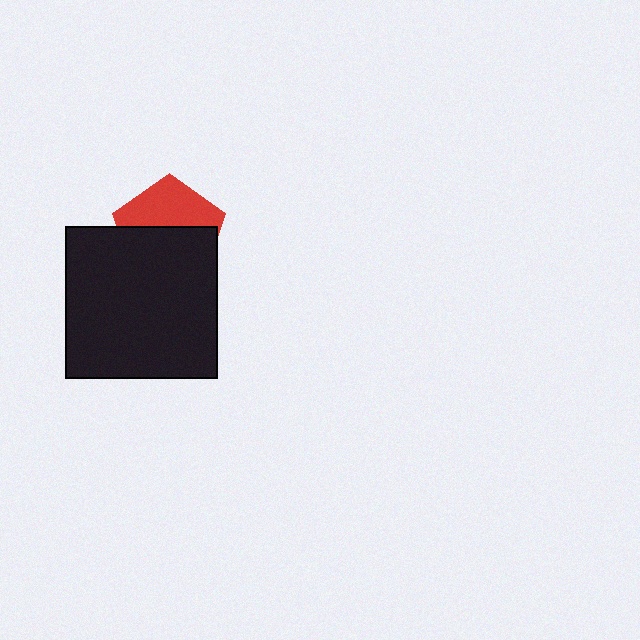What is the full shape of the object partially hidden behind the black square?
The partially hidden object is a red pentagon.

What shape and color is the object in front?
The object in front is a black square.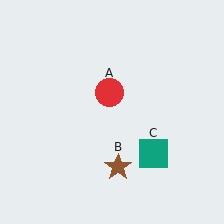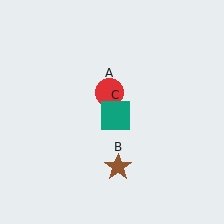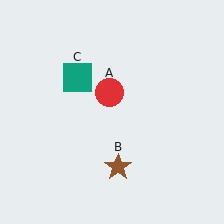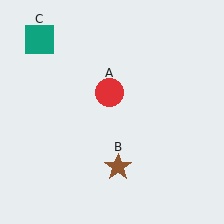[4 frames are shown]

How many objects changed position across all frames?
1 object changed position: teal square (object C).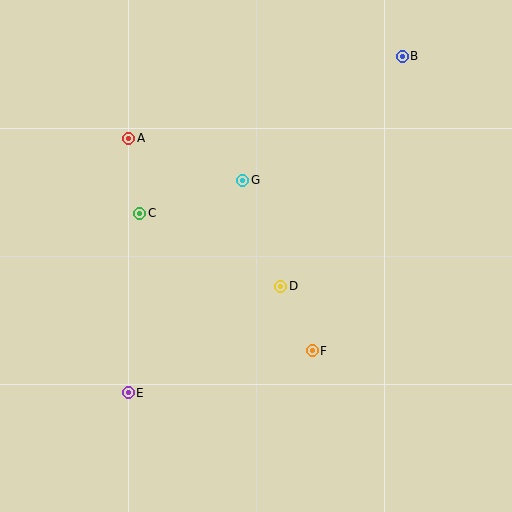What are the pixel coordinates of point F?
Point F is at (312, 351).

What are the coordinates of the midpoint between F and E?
The midpoint between F and E is at (220, 372).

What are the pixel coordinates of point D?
Point D is at (281, 286).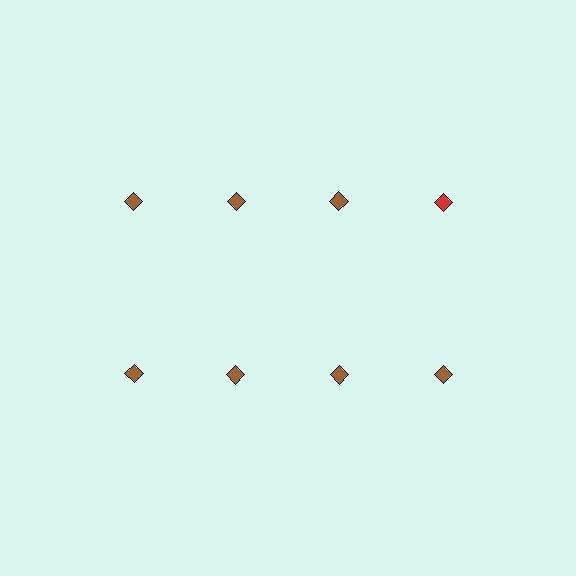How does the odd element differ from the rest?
It has a different color: red instead of brown.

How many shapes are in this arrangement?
There are 8 shapes arranged in a grid pattern.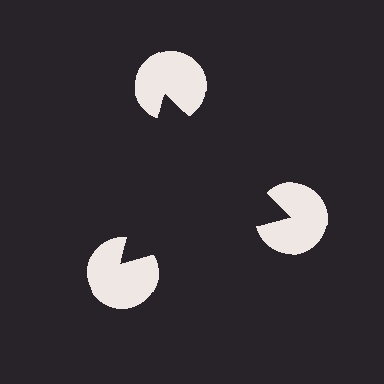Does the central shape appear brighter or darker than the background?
It typically appears slightly darker than the background, even though no actual brightness change is drawn.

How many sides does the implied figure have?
3 sides.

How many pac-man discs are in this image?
There are 3 — one at each vertex of the illusory triangle.